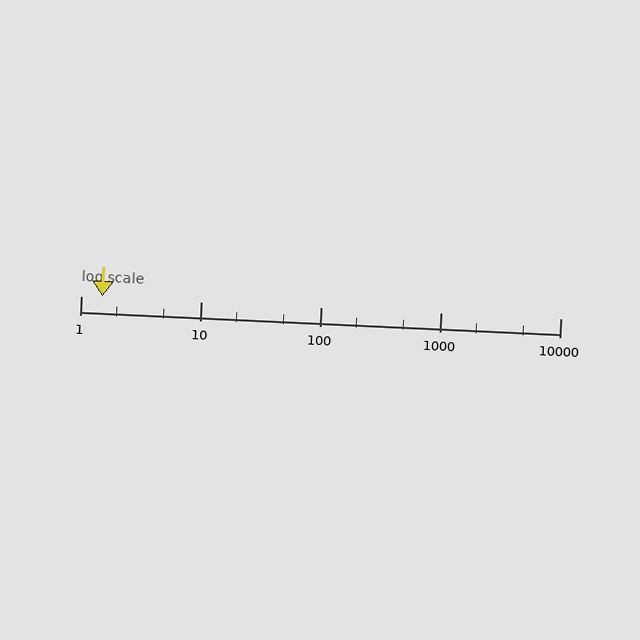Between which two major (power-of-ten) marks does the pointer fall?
The pointer is between 1 and 10.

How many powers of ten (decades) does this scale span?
The scale spans 4 decades, from 1 to 10000.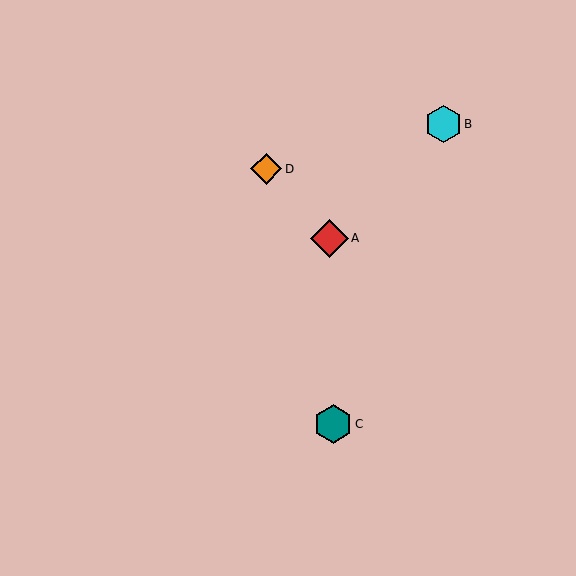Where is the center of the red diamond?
The center of the red diamond is at (329, 238).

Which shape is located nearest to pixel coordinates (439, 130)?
The cyan hexagon (labeled B) at (443, 124) is nearest to that location.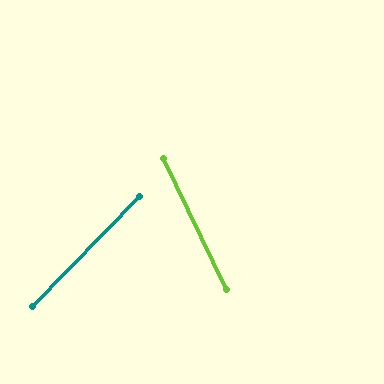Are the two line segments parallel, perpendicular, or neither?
Neither parallel nor perpendicular — they differ by about 70°.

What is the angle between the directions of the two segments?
Approximately 70 degrees.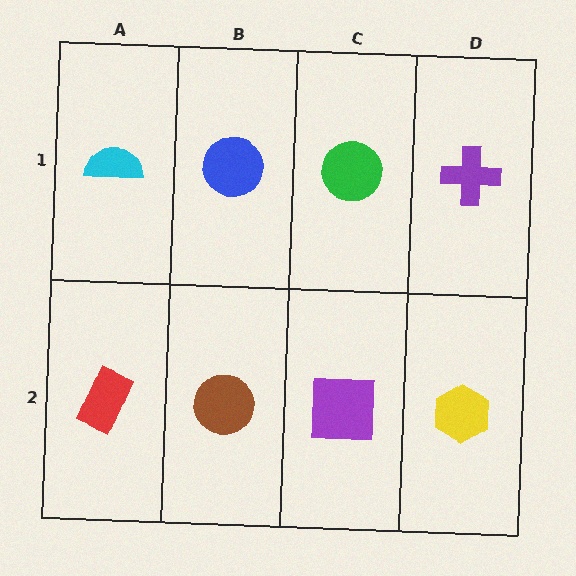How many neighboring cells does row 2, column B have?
3.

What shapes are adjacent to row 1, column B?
A brown circle (row 2, column B), a cyan semicircle (row 1, column A), a green circle (row 1, column C).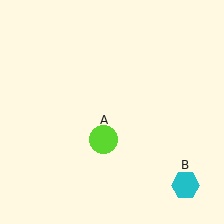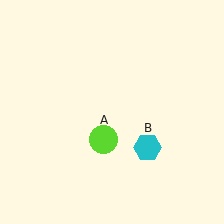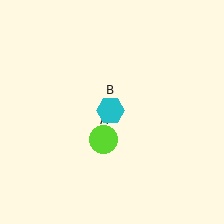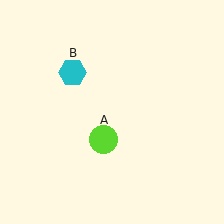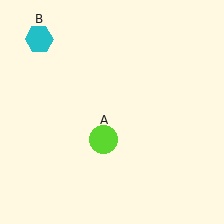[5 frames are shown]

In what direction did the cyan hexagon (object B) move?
The cyan hexagon (object B) moved up and to the left.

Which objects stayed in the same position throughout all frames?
Lime circle (object A) remained stationary.